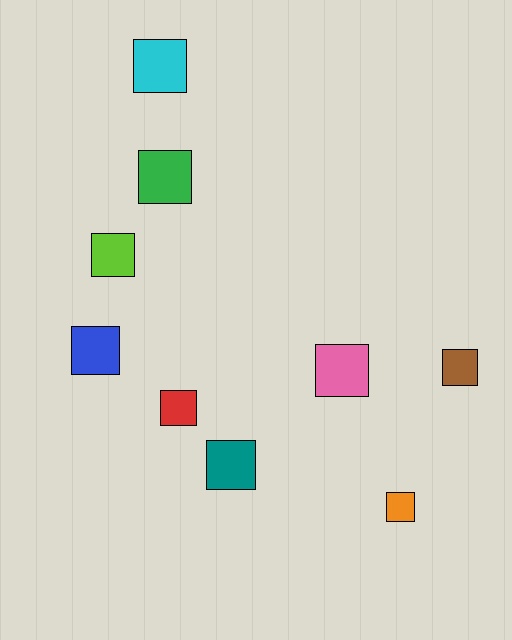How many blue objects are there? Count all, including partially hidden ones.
There is 1 blue object.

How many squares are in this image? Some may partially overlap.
There are 9 squares.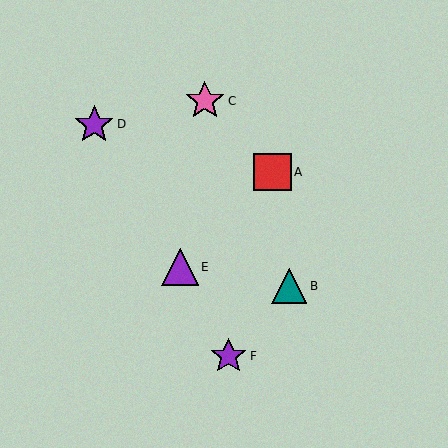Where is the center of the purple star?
The center of the purple star is at (228, 356).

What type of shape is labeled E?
Shape E is a purple triangle.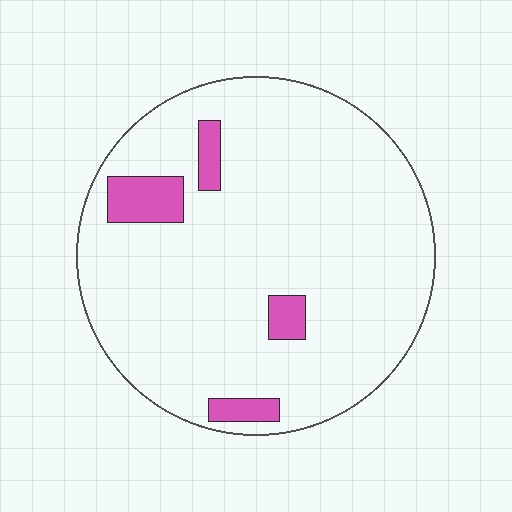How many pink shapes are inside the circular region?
4.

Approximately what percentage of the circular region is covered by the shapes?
Approximately 10%.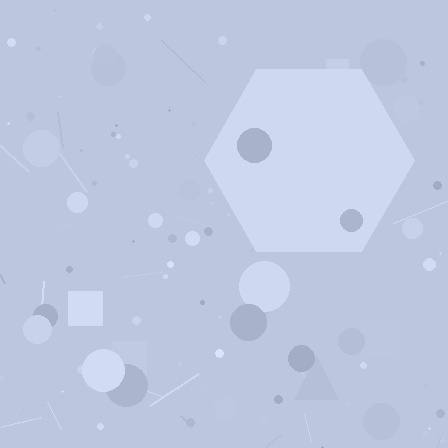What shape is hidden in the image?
A hexagon is hidden in the image.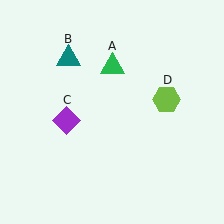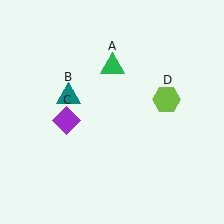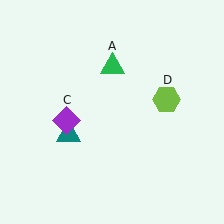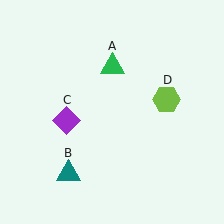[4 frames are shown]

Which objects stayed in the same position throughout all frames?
Green triangle (object A) and purple diamond (object C) and lime hexagon (object D) remained stationary.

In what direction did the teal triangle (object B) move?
The teal triangle (object B) moved down.